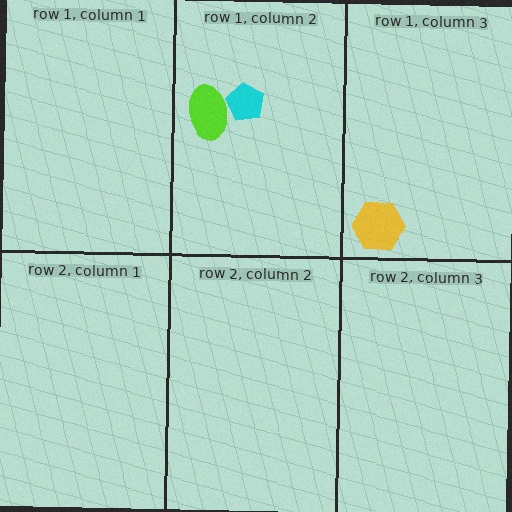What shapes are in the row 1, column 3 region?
The yellow hexagon.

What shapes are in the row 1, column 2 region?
The lime ellipse, the cyan pentagon.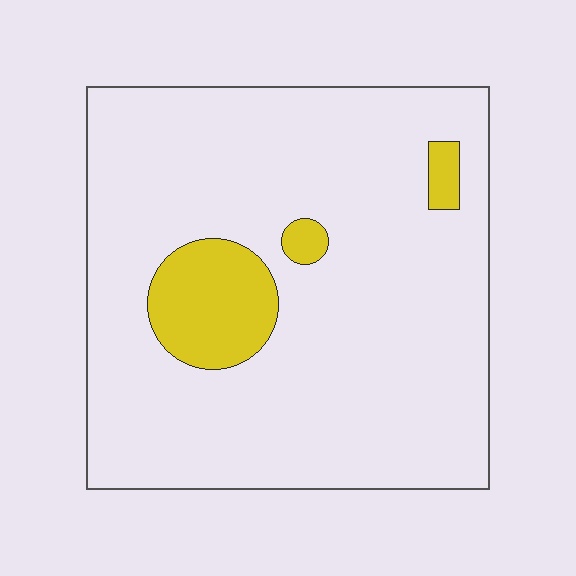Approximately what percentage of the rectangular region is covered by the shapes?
Approximately 10%.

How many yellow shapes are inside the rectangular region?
3.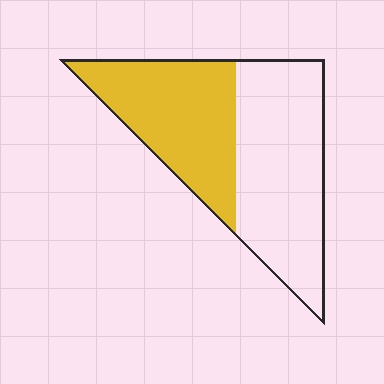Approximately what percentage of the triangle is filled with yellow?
Approximately 45%.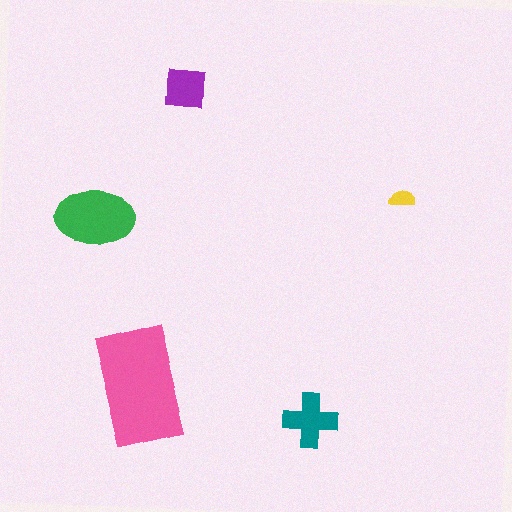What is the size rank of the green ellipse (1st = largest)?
2nd.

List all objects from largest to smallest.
The pink rectangle, the green ellipse, the teal cross, the purple square, the yellow semicircle.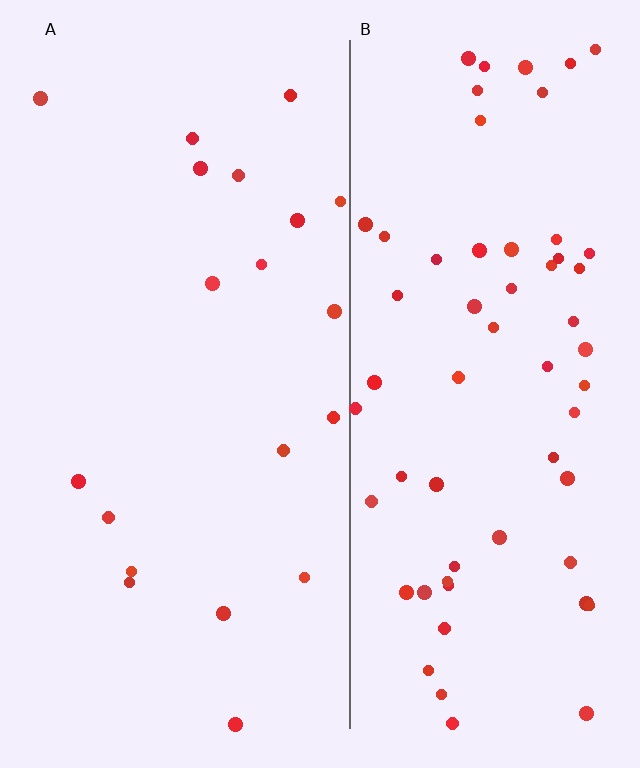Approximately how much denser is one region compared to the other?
Approximately 3.2× — region B over region A.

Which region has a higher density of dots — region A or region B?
B (the right).